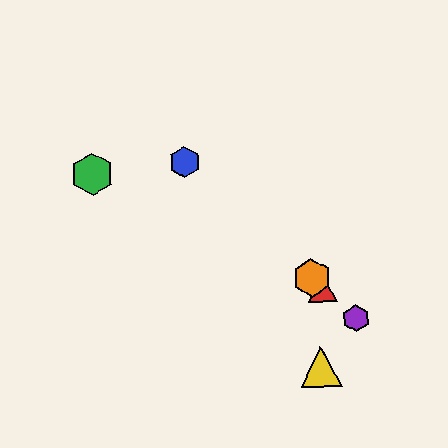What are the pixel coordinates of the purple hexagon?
The purple hexagon is at (356, 318).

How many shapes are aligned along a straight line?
4 shapes (the red triangle, the blue hexagon, the purple hexagon, the orange hexagon) are aligned along a straight line.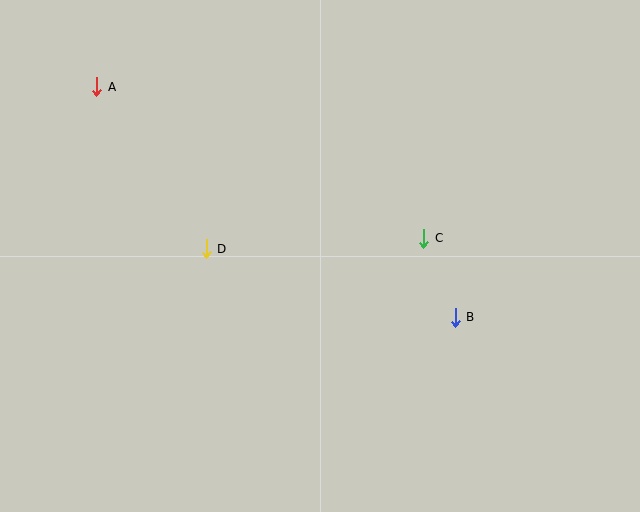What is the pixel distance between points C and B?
The distance between C and B is 85 pixels.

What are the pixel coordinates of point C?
Point C is at (424, 238).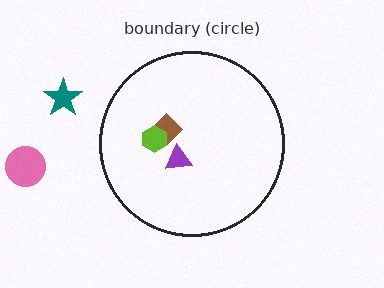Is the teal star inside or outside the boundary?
Outside.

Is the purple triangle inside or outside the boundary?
Inside.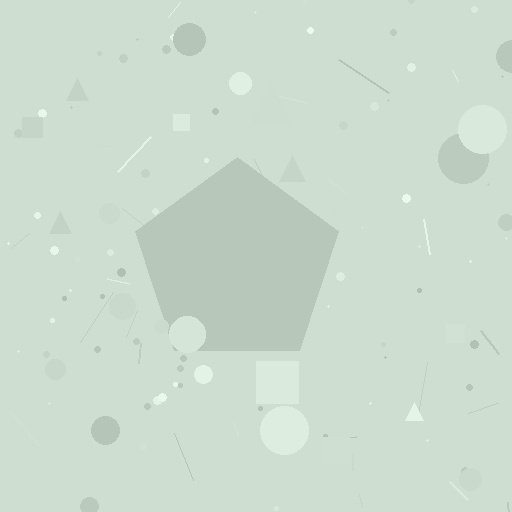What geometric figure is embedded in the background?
A pentagon is embedded in the background.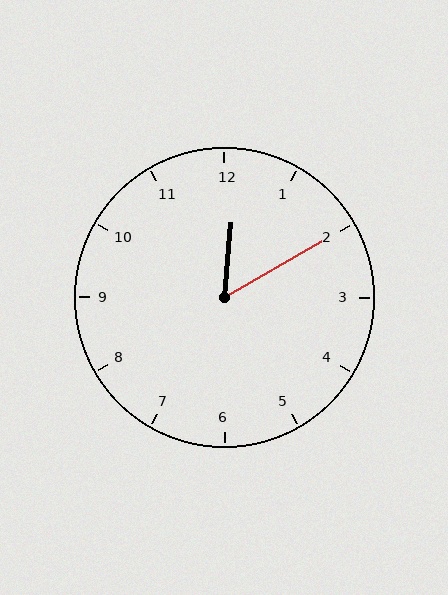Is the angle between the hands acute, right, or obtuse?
It is acute.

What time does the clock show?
12:10.